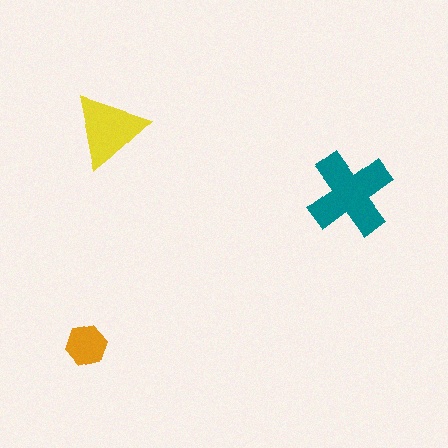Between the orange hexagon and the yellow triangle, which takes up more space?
The yellow triangle.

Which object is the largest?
The teal cross.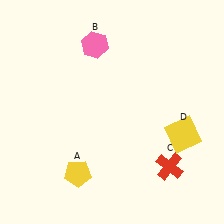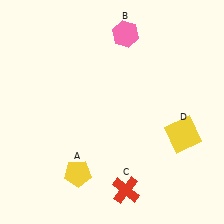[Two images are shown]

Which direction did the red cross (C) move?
The red cross (C) moved left.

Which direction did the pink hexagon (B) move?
The pink hexagon (B) moved right.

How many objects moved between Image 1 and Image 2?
2 objects moved between the two images.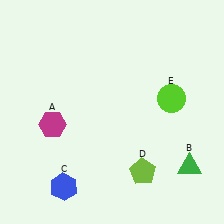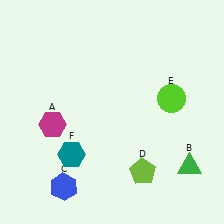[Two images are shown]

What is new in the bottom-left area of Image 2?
A teal hexagon (F) was added in the bottom-left area of Image 2.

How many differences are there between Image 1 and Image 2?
There is 1 difference between the two images.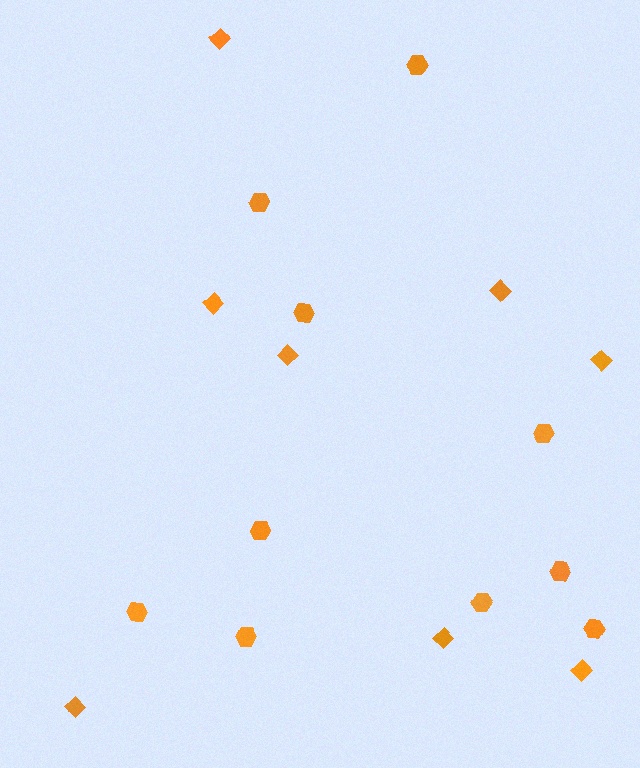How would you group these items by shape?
There are 2 groups: one group of diamonds (8) and one group of hexagons (10).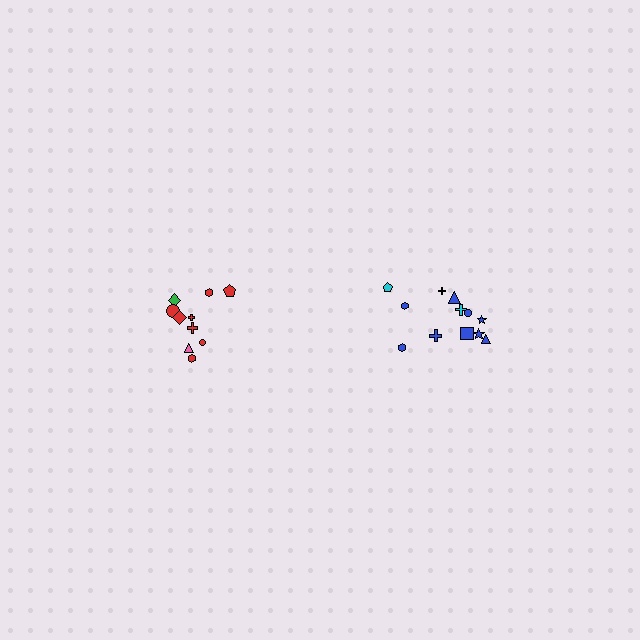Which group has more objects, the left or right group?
The right group.